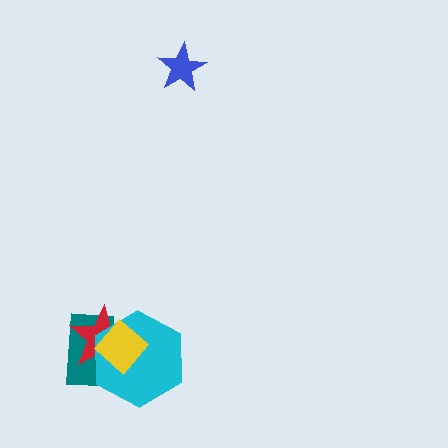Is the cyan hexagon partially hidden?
Yes, it is partially covered by another shape.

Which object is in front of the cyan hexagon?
The yellow diamond is in front of the cyan hexagon.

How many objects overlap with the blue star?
0 objects overlap with the blue star.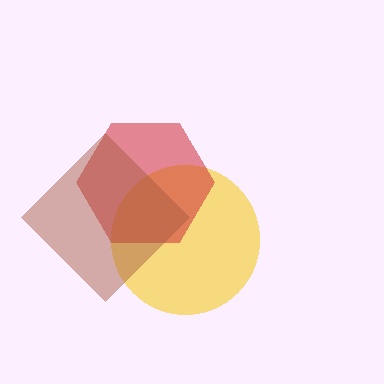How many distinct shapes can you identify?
There are 3 distinct shapes: a yellow circle, a red hexagon, a brown diamond.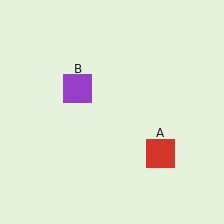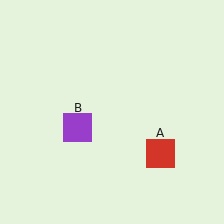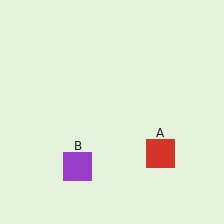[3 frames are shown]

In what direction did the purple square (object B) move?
The purple square (object B) moved down.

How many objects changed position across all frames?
1 object changed position: purple square (object B).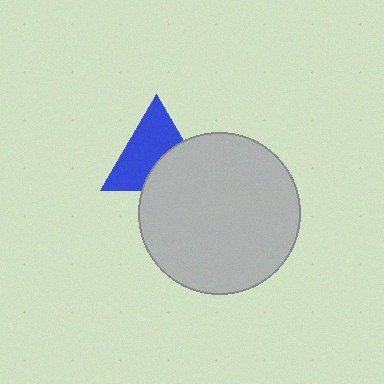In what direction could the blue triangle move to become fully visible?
The blue triangle could move up. That would shift it out from behind the light gray circle entirely.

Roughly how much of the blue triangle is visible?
About half of it is visible (roughly 61%).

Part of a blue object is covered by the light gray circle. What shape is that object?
It is a triangle.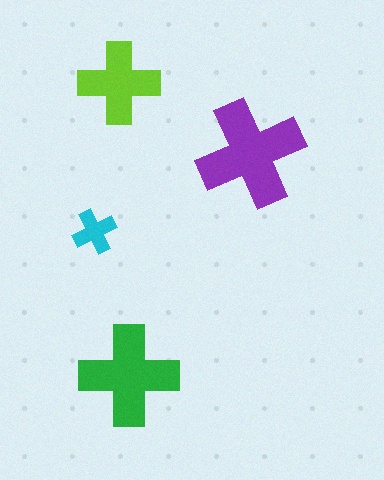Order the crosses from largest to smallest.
the purple one, the green one, the lime one, the cyan one.